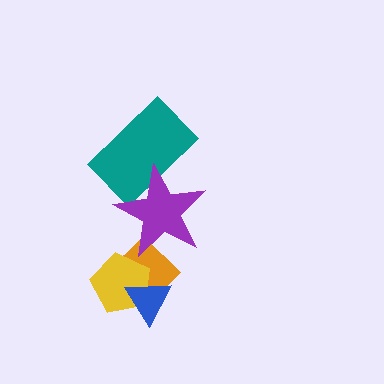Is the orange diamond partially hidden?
Yes, it is partially covered by another shape.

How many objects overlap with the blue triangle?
2 objects overlap with the blue triangle.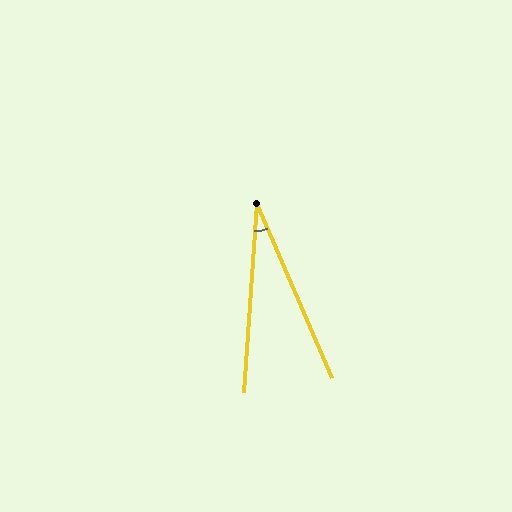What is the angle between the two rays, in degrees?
Approximately 27 degrees.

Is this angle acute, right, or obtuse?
It is acute.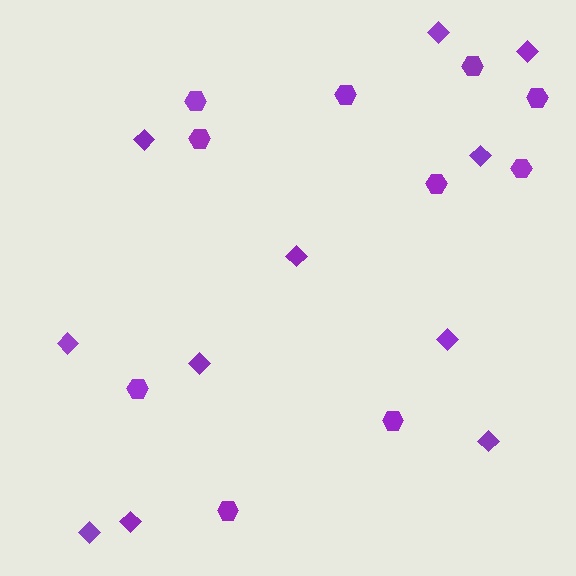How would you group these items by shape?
There are 2 groups: one group of diamonds (11) and one group of hexagons (10).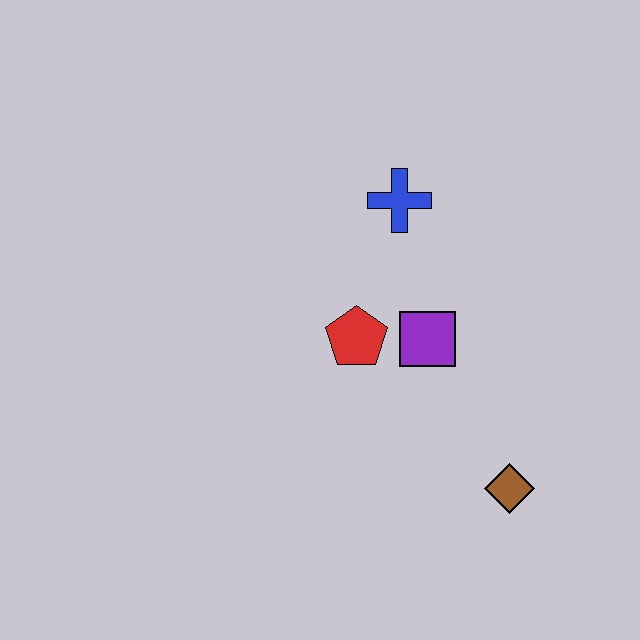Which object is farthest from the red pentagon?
The brown diamond is farthest from the red pentagon.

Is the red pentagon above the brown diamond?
Yes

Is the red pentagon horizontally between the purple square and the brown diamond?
No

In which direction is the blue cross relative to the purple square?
The blue cross is above the purple square.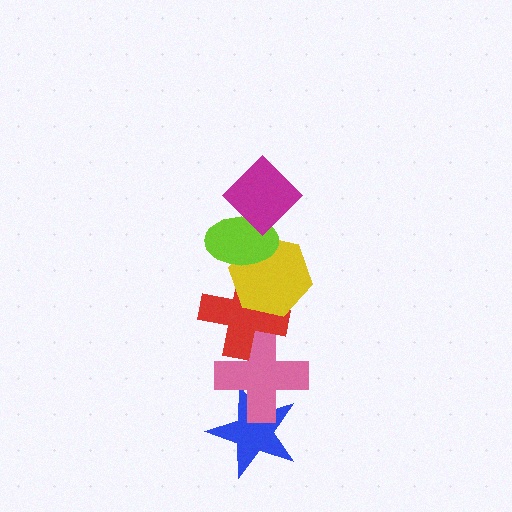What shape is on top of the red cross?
The yellow hexagon is on top of the red cross.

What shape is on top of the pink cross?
The red cross is on top of the pink cross.